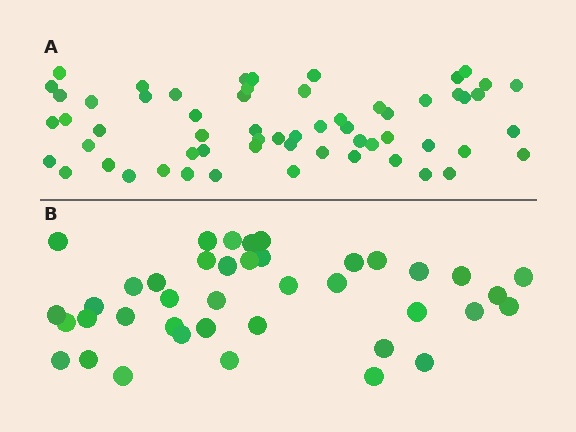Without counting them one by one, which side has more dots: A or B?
Region A (the top region) has more dots.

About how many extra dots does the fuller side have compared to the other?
Region A has approximately 20 more dots than region B.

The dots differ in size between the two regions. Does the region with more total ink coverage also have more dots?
No. Region B has more total ink coverage because its dots are larger, but region A actually contains more individual dots. Total area can be misleading — the number of items is what matters here.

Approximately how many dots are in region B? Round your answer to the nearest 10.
About 40 dots.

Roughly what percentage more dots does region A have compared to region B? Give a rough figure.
About 50% more.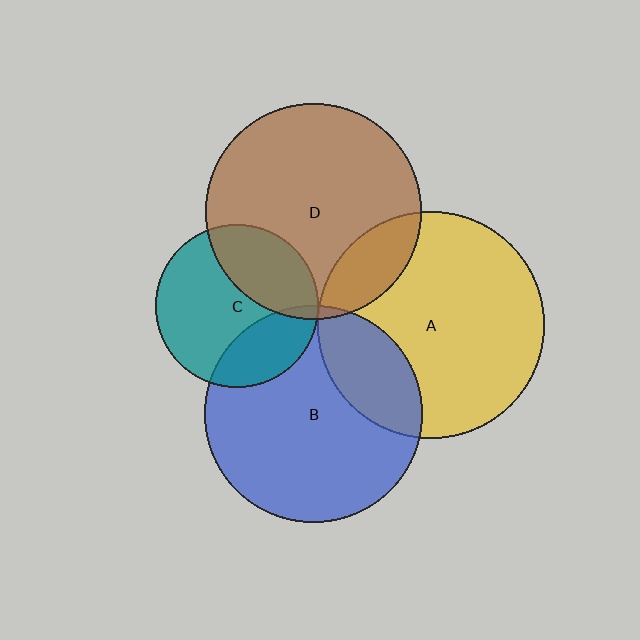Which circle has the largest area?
Circle A (yellow).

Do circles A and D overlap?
Yes.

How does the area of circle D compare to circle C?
Approximately 1.8 times.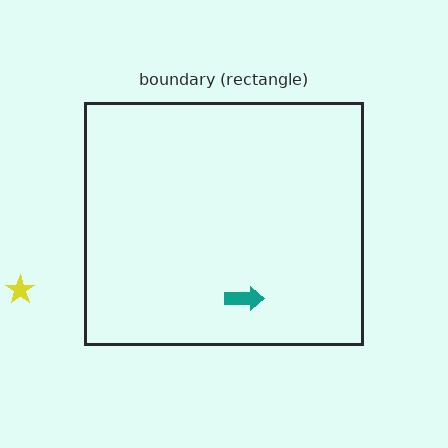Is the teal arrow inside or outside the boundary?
Inside.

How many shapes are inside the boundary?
1 inside, 1 outside.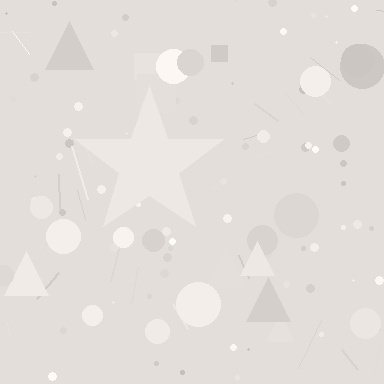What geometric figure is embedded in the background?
A star is embedded in the background.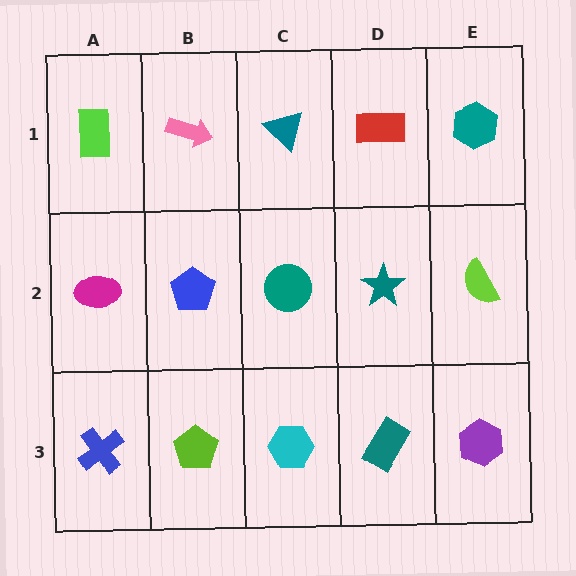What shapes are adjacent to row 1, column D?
A teal star (row 2, column D), a teal triangle (row 1, column C), a teal hexagon (row 1, column E).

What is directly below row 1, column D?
A teal star.